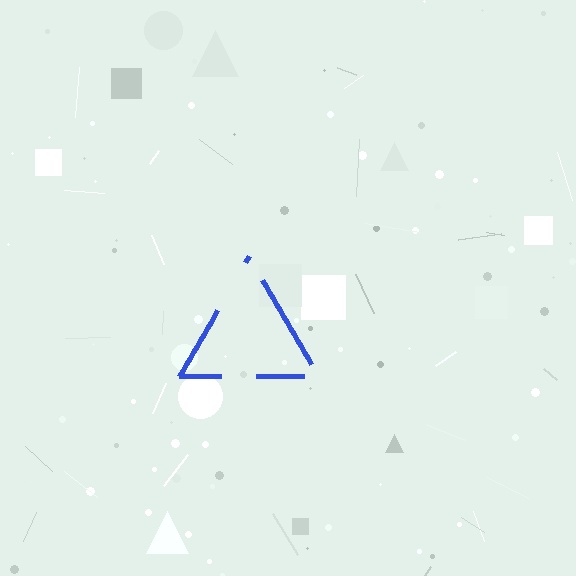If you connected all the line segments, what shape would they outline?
They would outline a triangle.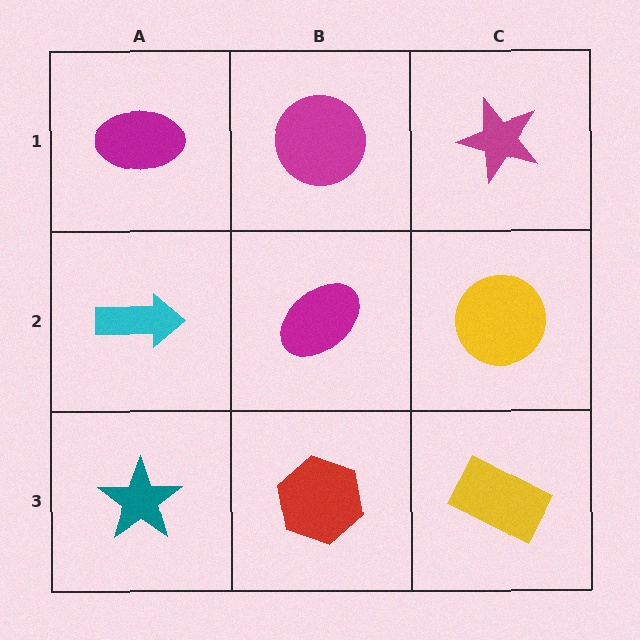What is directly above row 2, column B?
A magenta circle.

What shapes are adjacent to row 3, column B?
A magenta ellipse (row 2, column B), a teal star (row 3, column A), a yellow rectangle (row 3, column C).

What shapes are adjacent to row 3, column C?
A yellow circle (row 2, column C), a red hexagon (row 3, column B).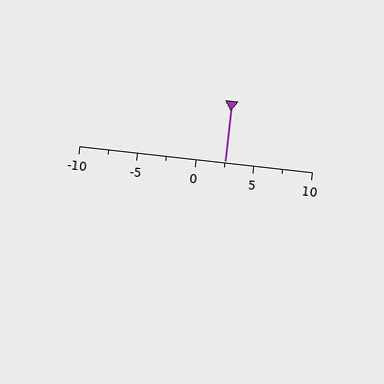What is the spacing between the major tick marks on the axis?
The major ticks are spaced 5 apart.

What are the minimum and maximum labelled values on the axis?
The axis runs from -10 to 10.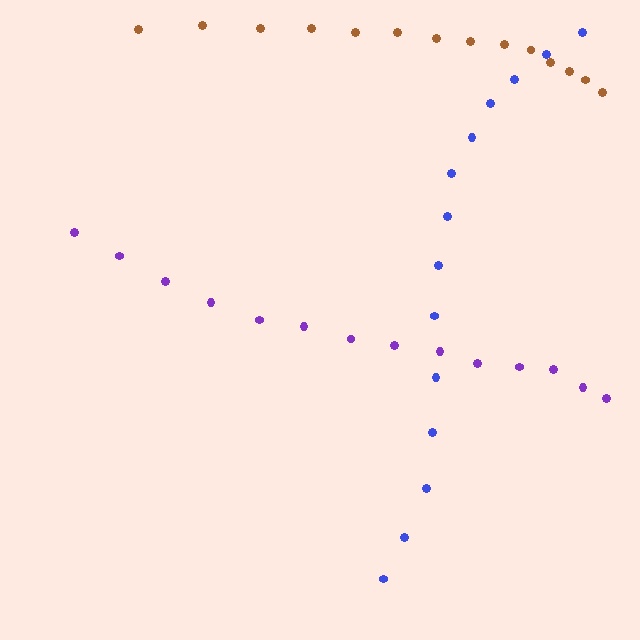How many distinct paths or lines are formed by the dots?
There are 3 distinct paths.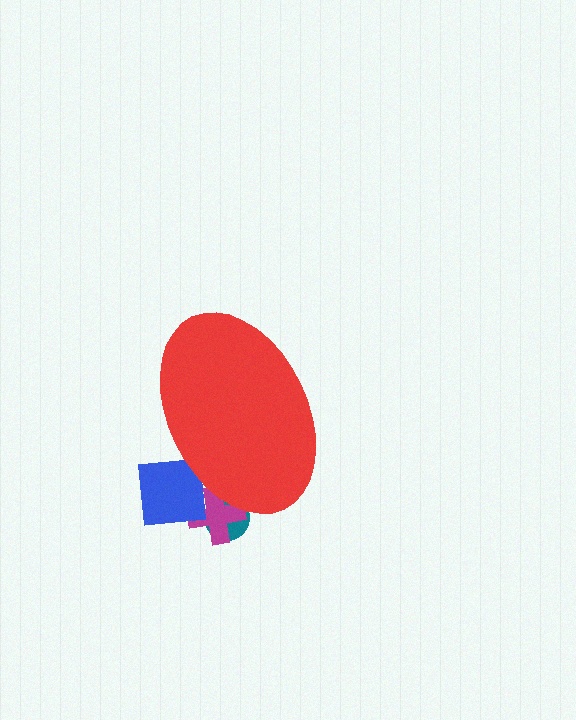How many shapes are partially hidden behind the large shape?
3 shapes are partially hidden.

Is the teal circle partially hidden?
Yes, the teal circle is partially hidden behind the red ellipse.